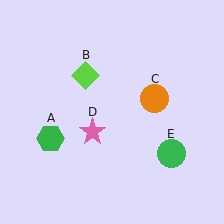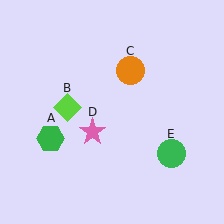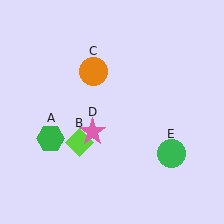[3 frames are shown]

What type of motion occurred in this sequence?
The lime diamond (object B), orange circle (object C) rotated counterclockwise around the center of the scene.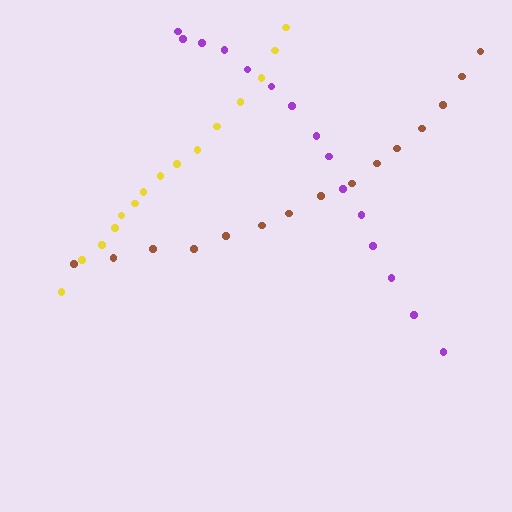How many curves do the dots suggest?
There are 3 distinct paths.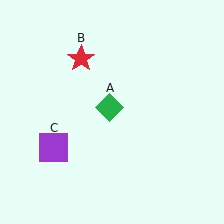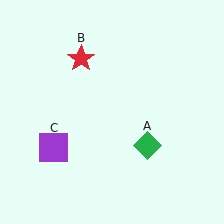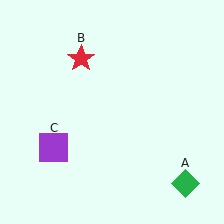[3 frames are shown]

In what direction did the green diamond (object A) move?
The green diamond (object A) moved down and to the right.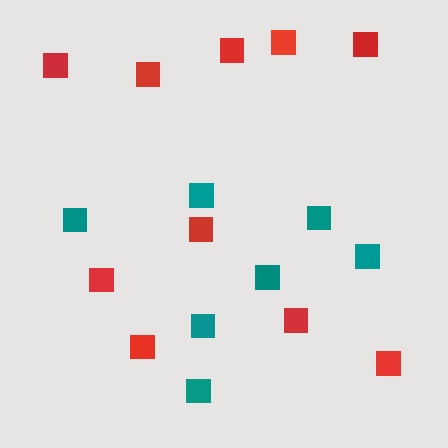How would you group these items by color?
There are 2 groups: one group of red squares (10) and one group of teal squares (7).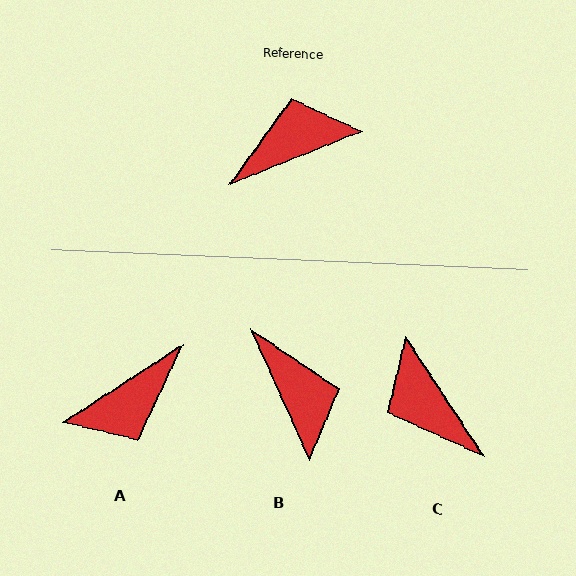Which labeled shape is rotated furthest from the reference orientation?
A, about 169 degrees away.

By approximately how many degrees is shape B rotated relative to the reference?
Approximately 88 degrees clockwise.